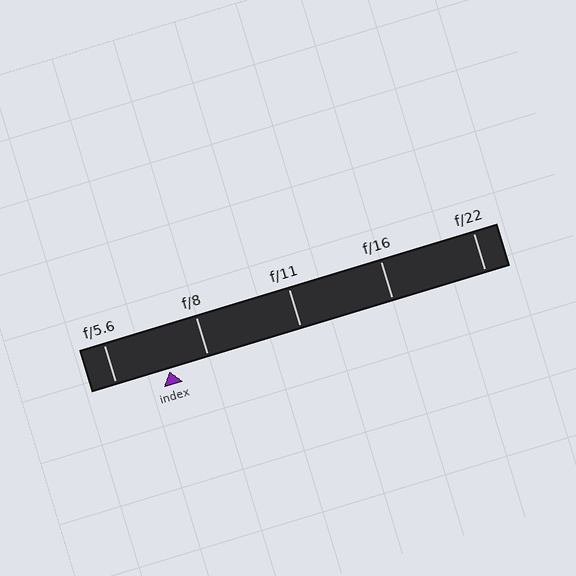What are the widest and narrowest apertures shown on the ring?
The widest aperture shown is f/5.6 and the narrowest is f/22.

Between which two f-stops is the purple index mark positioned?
The index mark is between f/5.6 and f/8.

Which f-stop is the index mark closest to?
The index mark is closest to f/8.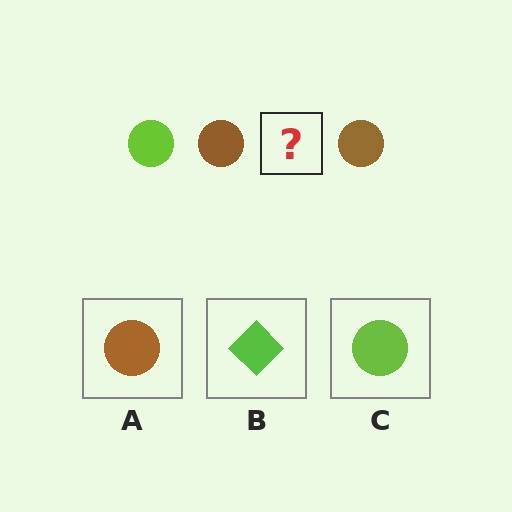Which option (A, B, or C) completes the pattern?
C.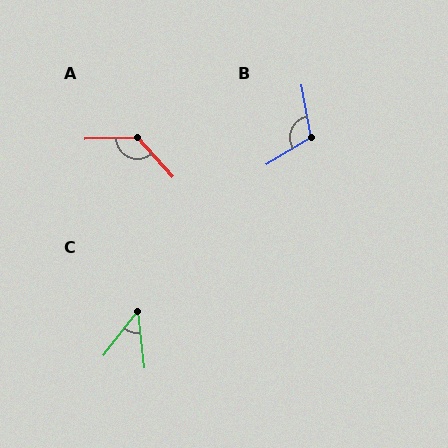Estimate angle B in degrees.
Approximately 111 degrees.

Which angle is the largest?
A, at approximately 131 degrees.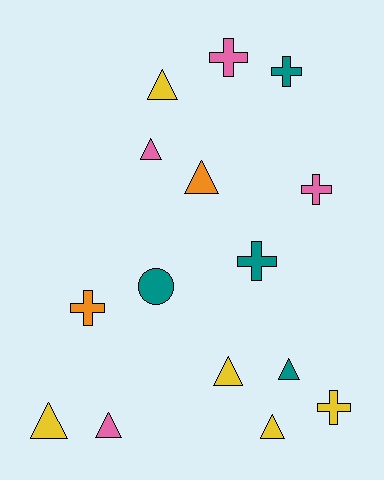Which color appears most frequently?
Yellow, with 5 objects.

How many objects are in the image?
There are 15 objects.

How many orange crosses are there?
There is 1 orange cross.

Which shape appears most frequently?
Triangle, with 8 objects.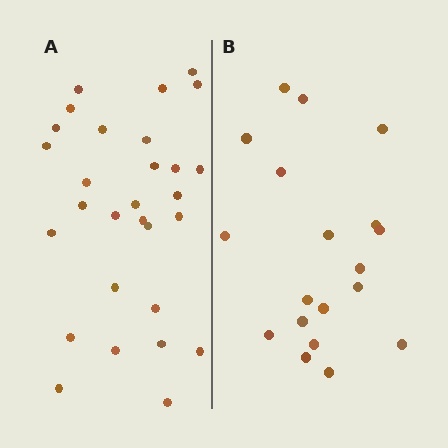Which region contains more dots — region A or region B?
Region A (the left region) has more dots.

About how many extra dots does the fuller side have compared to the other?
Region A has roughly 10 or so more dots than region B.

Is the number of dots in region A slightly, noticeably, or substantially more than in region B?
Region A has substantially more. The ratio is roughly 1.5 to 1.